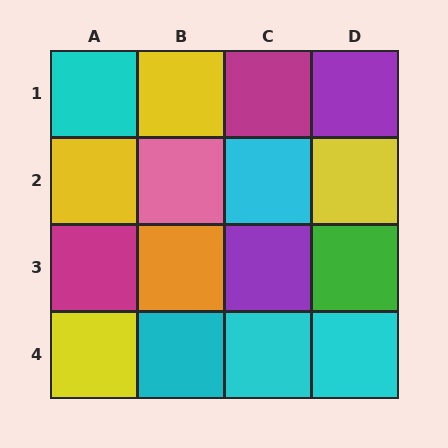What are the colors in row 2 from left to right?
Yellow, pink, cyan, yellow.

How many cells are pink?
1 cell is pink.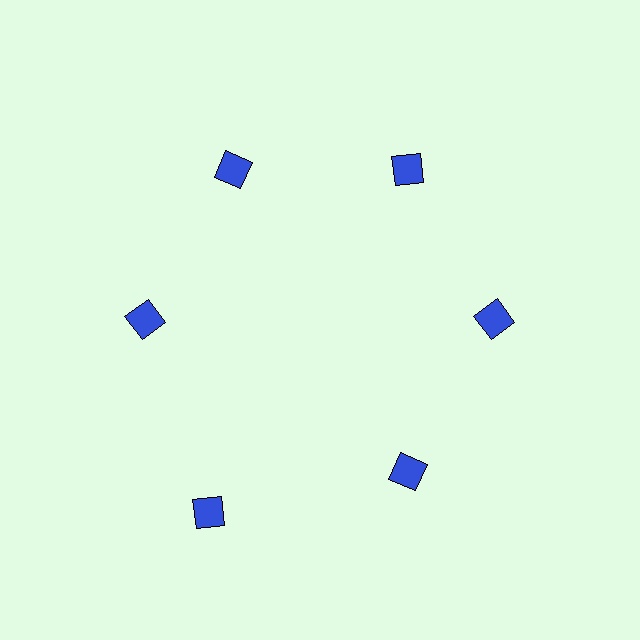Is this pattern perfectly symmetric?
No. The 6 blue squares are arranged in a ring, but one element near the 7 o'clock position is pushed outward from the center, breaking the 6-fold rotational symmetry.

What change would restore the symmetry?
The symmetry would be restored by moving it inward, back onto the ring so that all 6 squares sit at equal angles and equal distance from the center.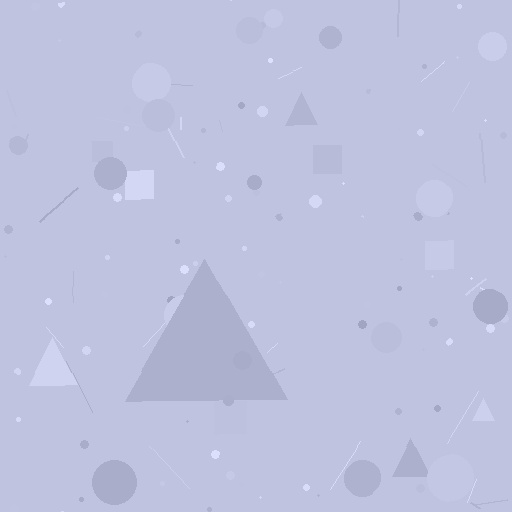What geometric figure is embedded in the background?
A triangle is embedded in the background.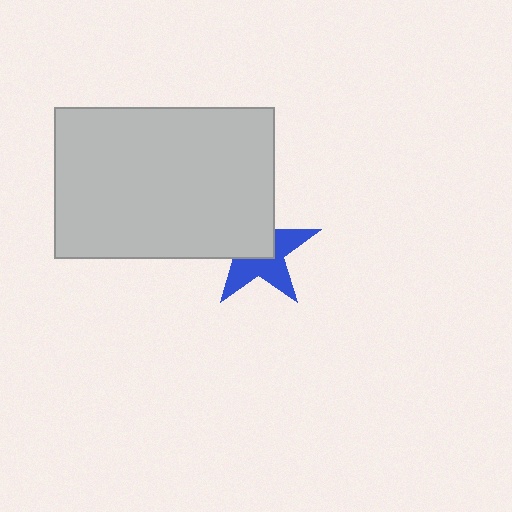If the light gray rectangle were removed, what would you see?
You would see the complete blue star.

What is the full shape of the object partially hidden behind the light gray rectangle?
The partially hidden object is a blue star.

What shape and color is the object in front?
The object in front is a light gray rectangle.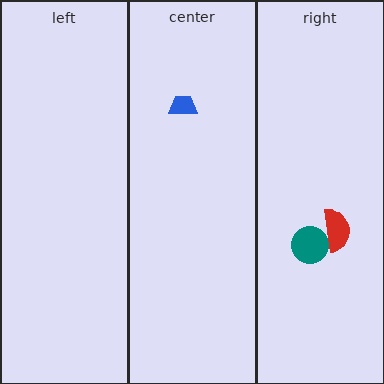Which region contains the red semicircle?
The right region.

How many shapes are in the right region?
2.